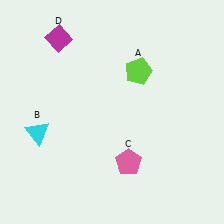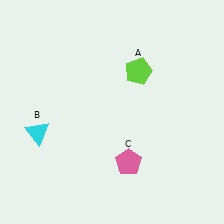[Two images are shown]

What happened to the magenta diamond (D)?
The magenta diamond (D) was removed in Image 2. It was in the top-left area of Image 1.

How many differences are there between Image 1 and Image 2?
There is 1 difference between the two images.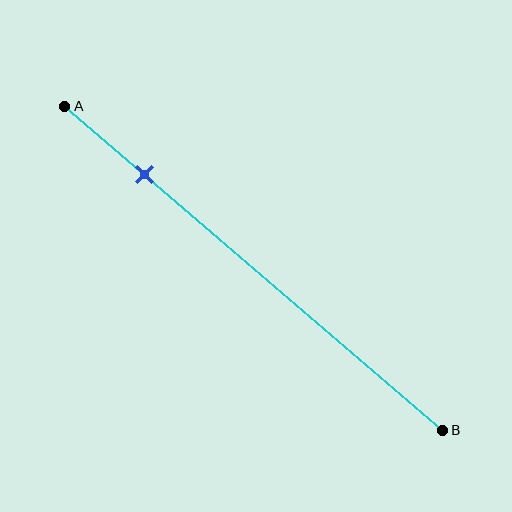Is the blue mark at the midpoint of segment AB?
No, the mark is at about 20% from A, not at the 50% midpoint.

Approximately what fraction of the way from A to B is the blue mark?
The blue mark is approximately 20% of the way from A to B.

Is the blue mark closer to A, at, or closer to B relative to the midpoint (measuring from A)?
The blue mark is closer to point A than the midpoint of segment AB.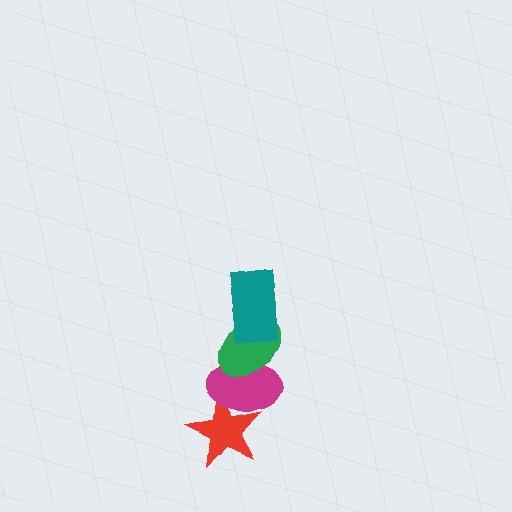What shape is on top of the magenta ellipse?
The green ellipse is on top of the magenta ellipse.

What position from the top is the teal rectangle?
The teal rectangle is 1st from the top.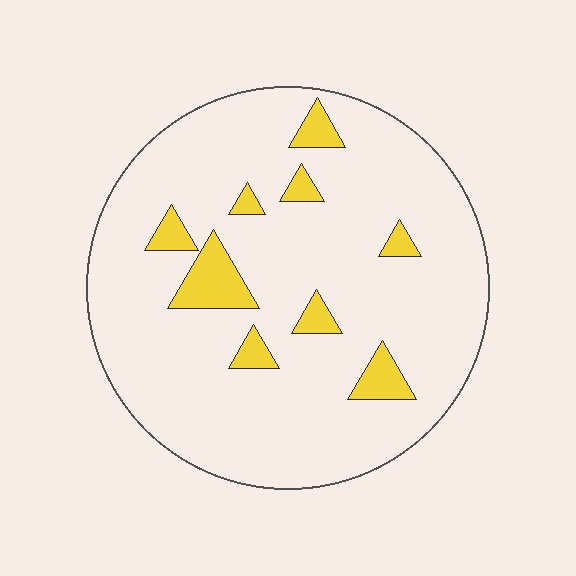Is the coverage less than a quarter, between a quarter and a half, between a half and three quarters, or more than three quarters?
Less than a quarter.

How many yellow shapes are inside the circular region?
9.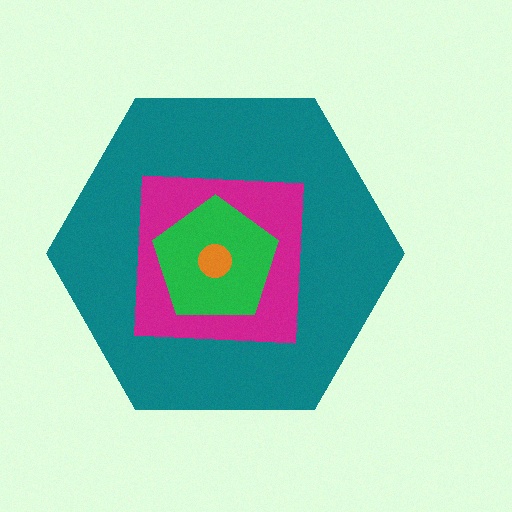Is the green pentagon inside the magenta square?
Yes.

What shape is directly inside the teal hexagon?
The magenta square.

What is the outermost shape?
The teal hexagon.